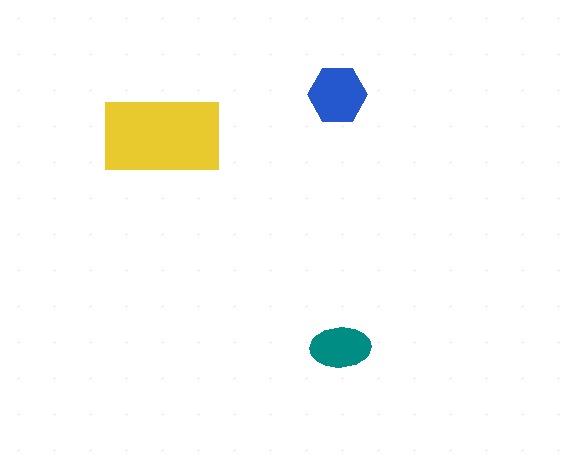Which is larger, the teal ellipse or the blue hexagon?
The blue hexagon.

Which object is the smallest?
The teal ellipse.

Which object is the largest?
The yellow rectangle.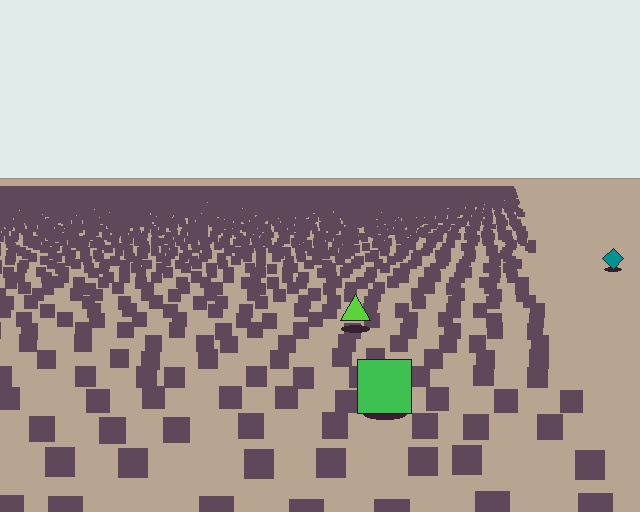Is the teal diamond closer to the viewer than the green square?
No. The green square is closer — you can tell from the texture gradient: the ground texture is coarser near it.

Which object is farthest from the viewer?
The teal diamond is farthest from the viewer. It appears smaller and the ground texture around it is denser.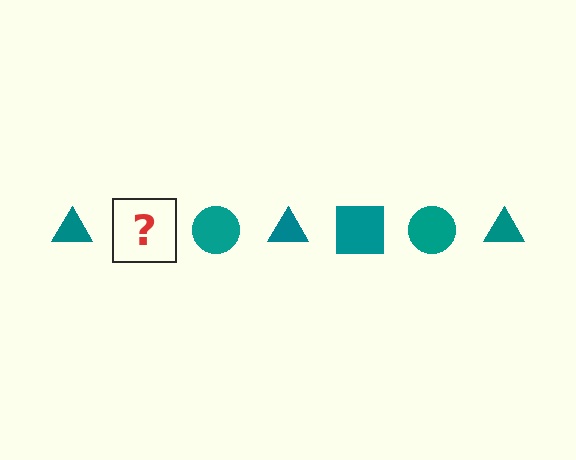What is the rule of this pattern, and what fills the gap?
The rule is that the pattern cycles through triangle, square, circle shapes in teal. The gap should be filled with a teal square.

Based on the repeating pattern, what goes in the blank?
The blank should be a teal square.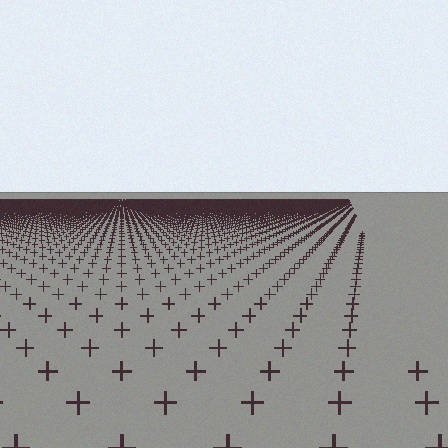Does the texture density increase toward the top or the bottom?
Density increases toward the top.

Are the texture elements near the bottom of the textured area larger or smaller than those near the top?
Larger. Near the bottom, elements are closer to the viewer and appear at a bigger on-screen size.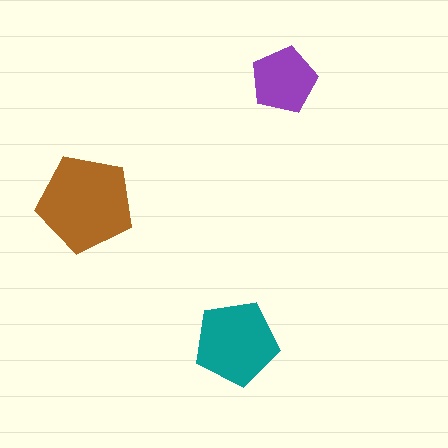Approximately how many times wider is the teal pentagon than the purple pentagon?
About 1.5 times wider.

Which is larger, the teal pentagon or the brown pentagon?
The brown one.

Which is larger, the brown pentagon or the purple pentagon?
The brown one.